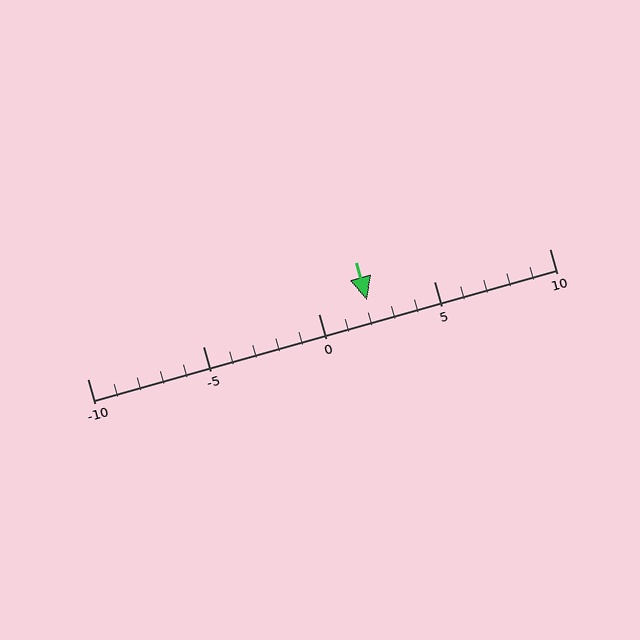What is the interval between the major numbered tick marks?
The major tick marks are spaced 5 units apart.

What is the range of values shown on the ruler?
The ruler shows values from -10 to 10.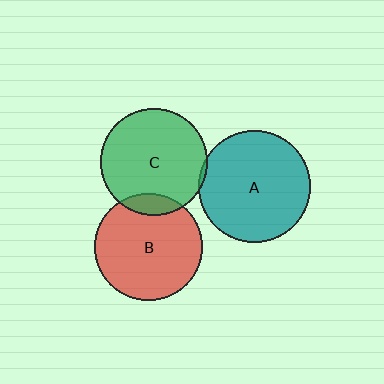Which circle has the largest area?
Circle A (teal).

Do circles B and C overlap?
Yes.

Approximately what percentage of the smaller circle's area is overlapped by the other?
Approximately 10%.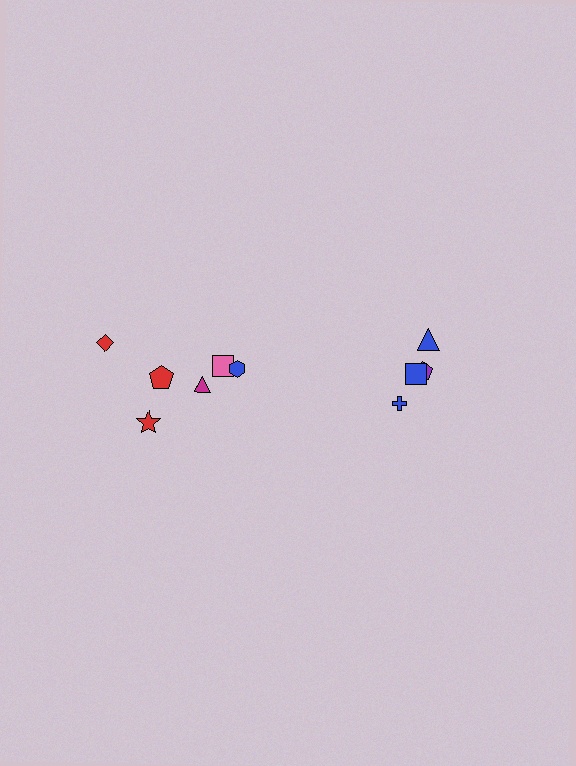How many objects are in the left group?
There are 6 objects.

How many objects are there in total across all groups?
There are 10 objects.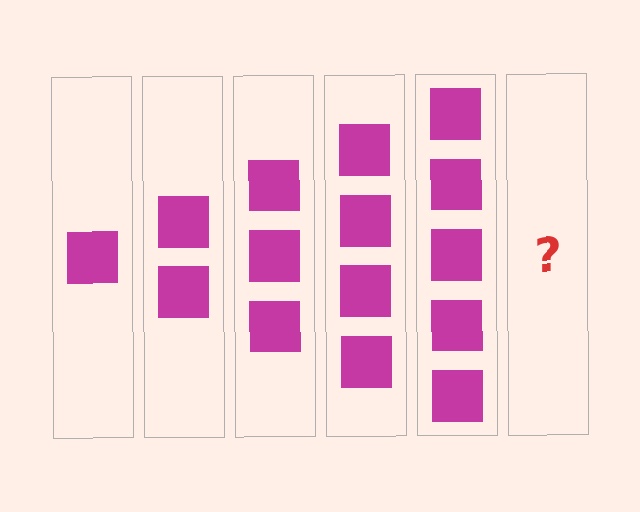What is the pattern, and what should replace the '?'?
The pattern is that each step adds one more square. The '?' should be 6 squares.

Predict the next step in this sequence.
The next step is 6 squares.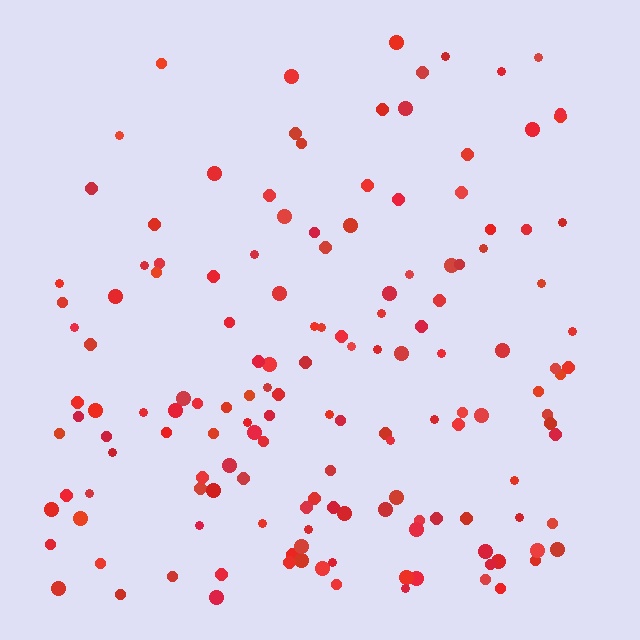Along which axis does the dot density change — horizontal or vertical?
Vertical.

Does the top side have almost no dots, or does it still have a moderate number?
Still a moderate number, just noticeably fewer than the bottom.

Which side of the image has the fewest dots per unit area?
The top.